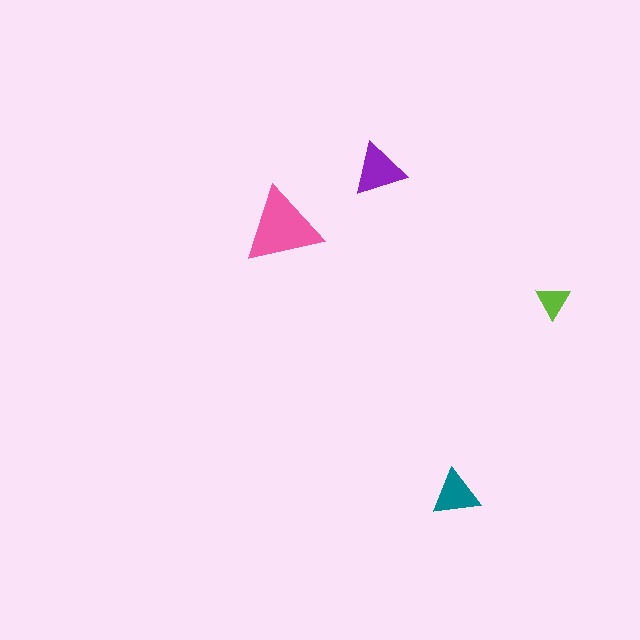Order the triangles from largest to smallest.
the pink one, the purple one, the teal one, the lime one.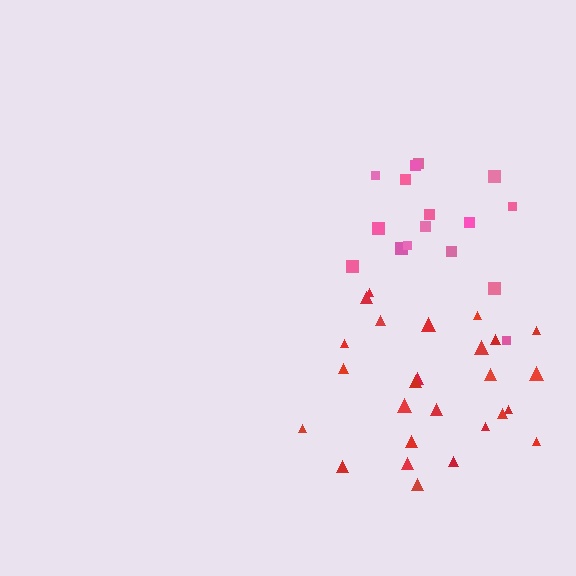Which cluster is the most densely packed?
Pink.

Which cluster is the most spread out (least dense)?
Red.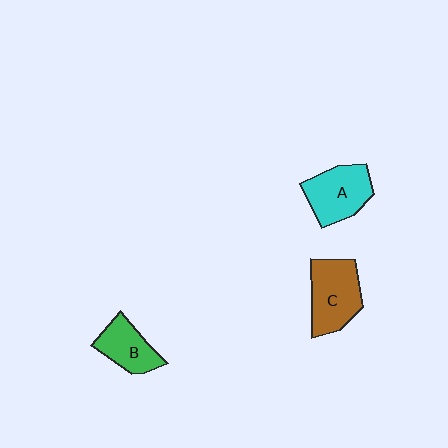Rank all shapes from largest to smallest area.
From largest to smallest: C (brown), A (cyan), B (green).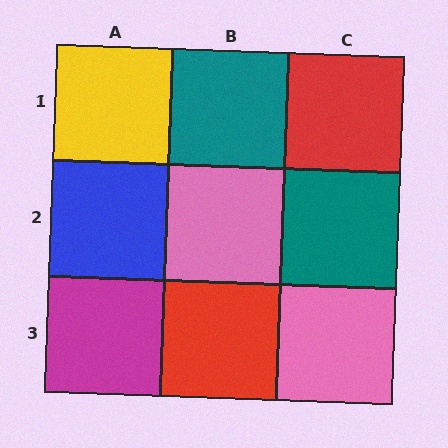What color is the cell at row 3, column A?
Magenta.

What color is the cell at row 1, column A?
Yellow.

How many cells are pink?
2 cells are pink.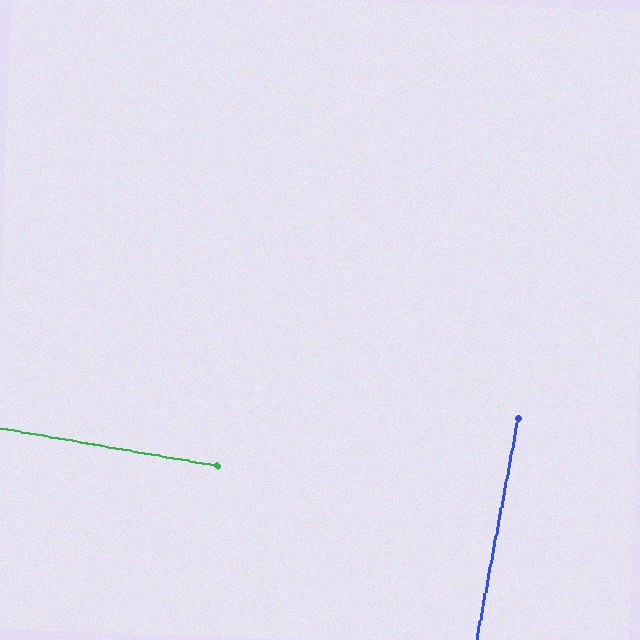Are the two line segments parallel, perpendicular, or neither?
Perpendicular — they meet at approximately 89°.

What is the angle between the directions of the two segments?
Approximately 89 degrees.